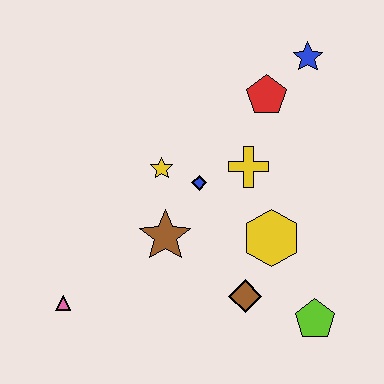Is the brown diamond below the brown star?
Yes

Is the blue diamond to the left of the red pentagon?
Yes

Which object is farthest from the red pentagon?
The pink triangle is farthest from the red pentagon.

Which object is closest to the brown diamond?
The yellow hexagon is closest to the brown diamond.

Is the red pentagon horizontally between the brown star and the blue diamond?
No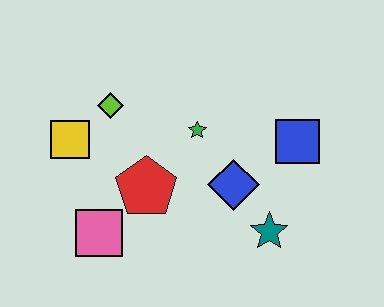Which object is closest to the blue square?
The blue diamond is closest to the blue square.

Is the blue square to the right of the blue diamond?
Yes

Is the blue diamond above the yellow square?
No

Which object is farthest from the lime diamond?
The teal star is farthest from the lime diamond.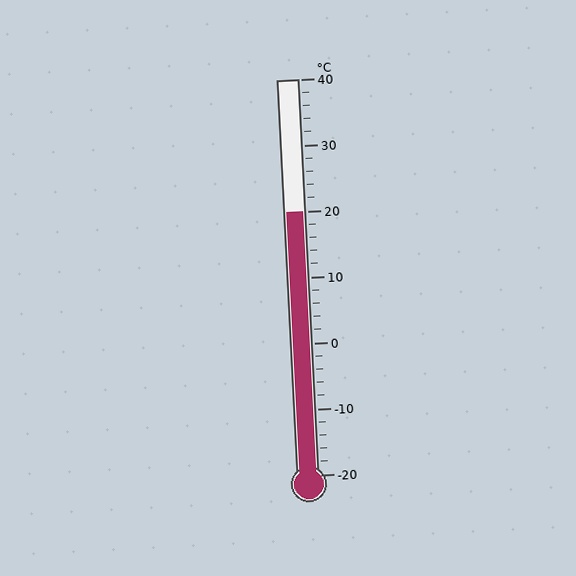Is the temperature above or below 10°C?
The temperature is above 10°C.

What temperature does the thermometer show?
The thermometer shows approximately 20°C.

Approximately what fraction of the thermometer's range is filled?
The thermometer is filled to approximately 65% of its range.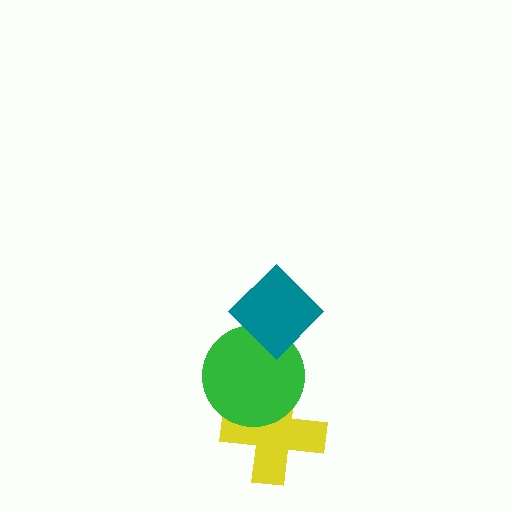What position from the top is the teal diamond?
The teal diamond is 1st from the top.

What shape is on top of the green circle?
The teal diamond is on top of the green circle.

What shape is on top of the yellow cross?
The green circle is on top of the yellow cross.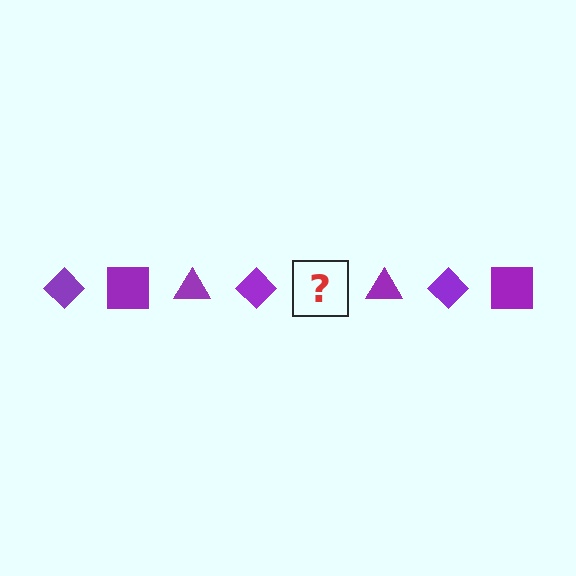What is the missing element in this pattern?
The missing element is a purple square.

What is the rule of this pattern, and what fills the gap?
The rule is that the pattern cycles through diamond, square, triangle shapes in purple. The gap should be filled with a purple square.